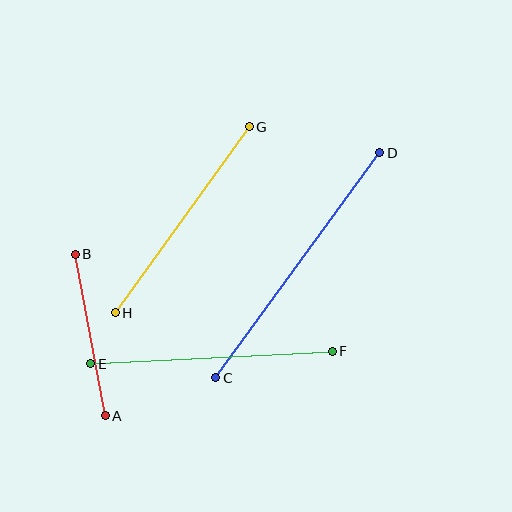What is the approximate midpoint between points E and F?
The midpoint is at approximately (211, 357) pixels.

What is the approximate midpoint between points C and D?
The midpoint is at approximately (298, 265) pixels.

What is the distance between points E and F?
The distance is approximately 242 pixels.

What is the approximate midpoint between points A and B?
The midpoint is at approximately (90, 335) pixels.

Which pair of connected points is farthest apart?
Points C and D are farthest apart.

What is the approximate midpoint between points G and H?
The midpoint is at approximately (182, 220) pixels.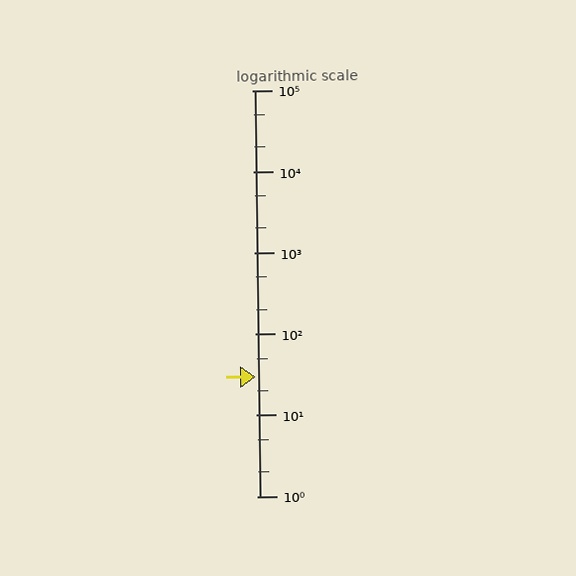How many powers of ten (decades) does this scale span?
The scale spans 5 decades, from 1 to 100000.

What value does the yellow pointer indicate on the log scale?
The pointer indicates approximately 30.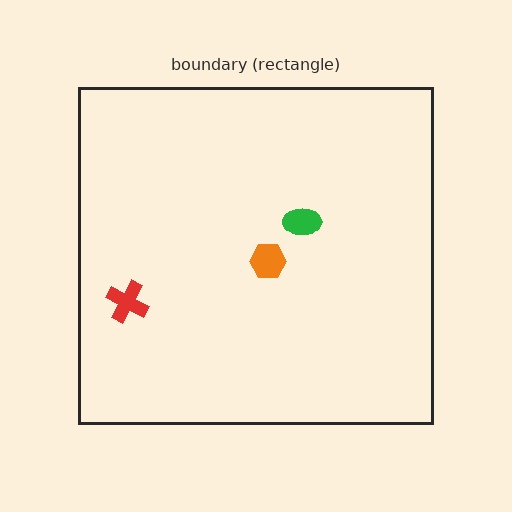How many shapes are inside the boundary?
3 inside, 0 outside.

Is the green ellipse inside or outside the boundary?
Inside.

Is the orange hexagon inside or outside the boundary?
Inside.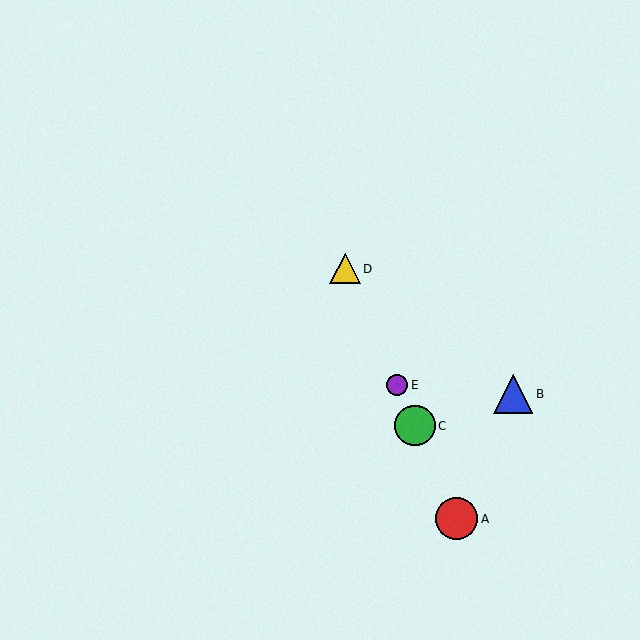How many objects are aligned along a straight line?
4 objects (A, C, D, E) are aligned along a straight line.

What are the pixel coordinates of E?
Object E is at (397, 385).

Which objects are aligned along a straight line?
Objects A, C, D, E are aligned along a straight line.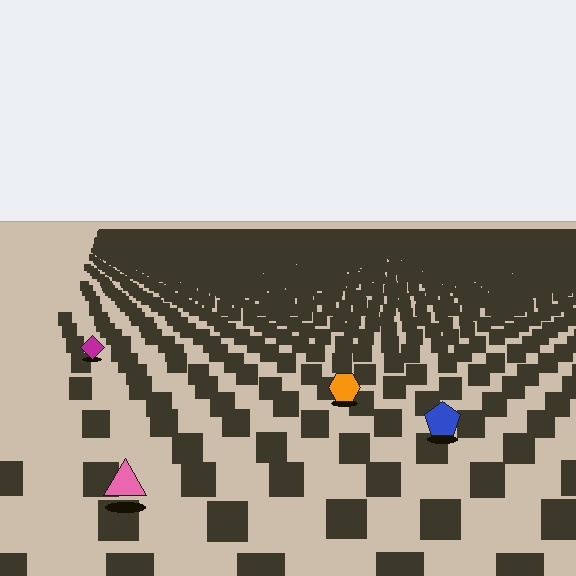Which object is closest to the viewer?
The pink triangle is closest. The texture marks near it are larger and more spread out.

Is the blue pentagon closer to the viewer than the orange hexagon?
Yes. The blue pentagon is closer — you can tell from the texture gradient: the ground texture is coarser near it.